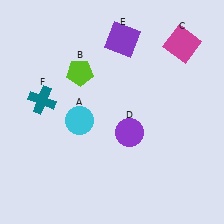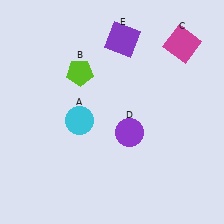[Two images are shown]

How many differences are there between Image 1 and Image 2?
There is 1 difference between the two images.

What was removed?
The teal cross (F) was removed in Image 2.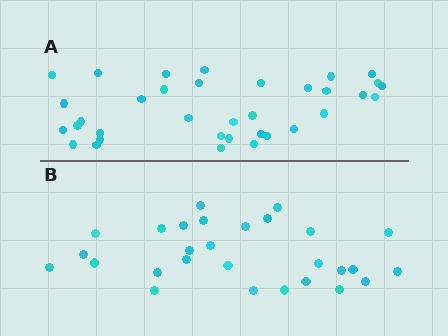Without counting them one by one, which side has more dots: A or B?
Region A (the top region) has more dots.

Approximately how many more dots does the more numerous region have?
Region A has roughly 8 or so more dots than region B.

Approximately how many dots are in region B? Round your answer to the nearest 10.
About 30 dots. (The exact count is 28, which rounds to 30.)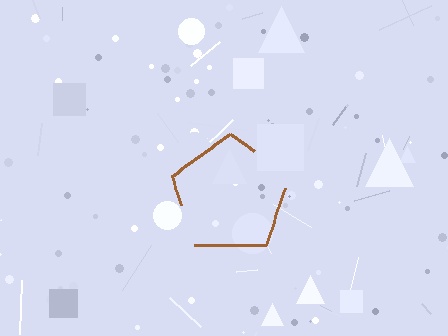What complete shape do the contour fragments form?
The contour fragments form a pentagon.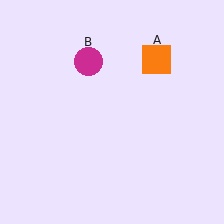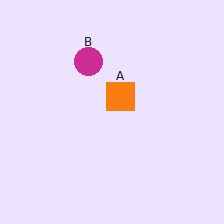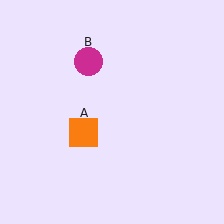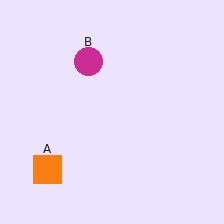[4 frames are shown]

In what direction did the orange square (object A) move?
The orange square (object A) moved down and to the left.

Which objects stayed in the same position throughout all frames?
Magenta circle (object B) remained stationary.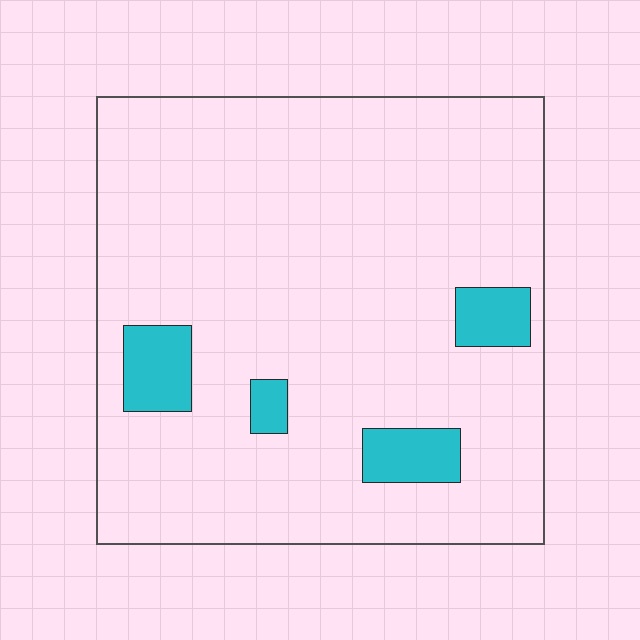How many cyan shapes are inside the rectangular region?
4.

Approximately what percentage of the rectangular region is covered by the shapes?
Approximately 10%.